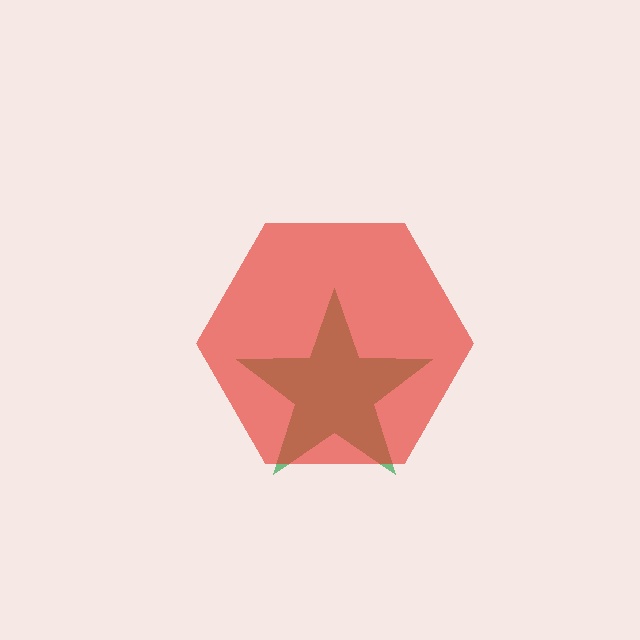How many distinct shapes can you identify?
There are 2 distinct shapes: a green star, a red hexagon.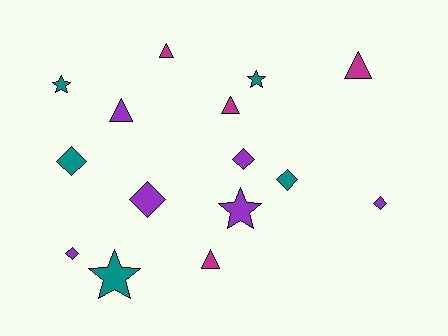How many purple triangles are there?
There is 1 purple triangle.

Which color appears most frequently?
Purple, with 6 objects.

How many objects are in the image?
There are 15 objects.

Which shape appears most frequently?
Diamond, with 6 objects.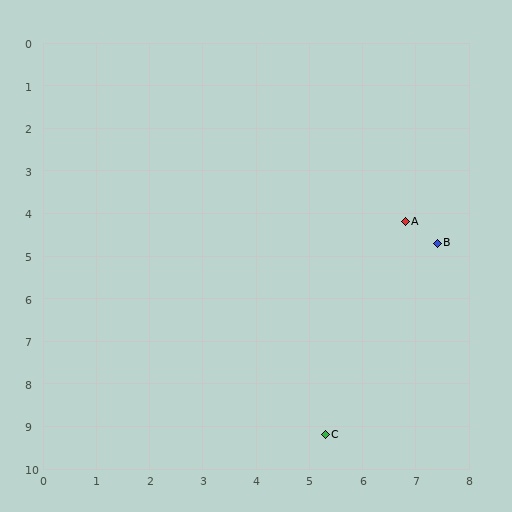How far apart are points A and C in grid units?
Points A and C are about 5.2 grid units apart.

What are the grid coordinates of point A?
Point A is at approximately (6.8, 4.2).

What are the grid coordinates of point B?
Point B is at approximately (7.4, 4.7).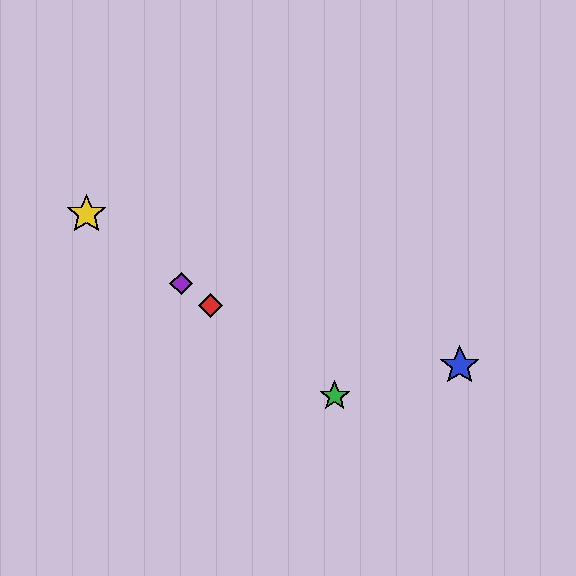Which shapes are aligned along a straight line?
The red diamond, the green star, the yellow star, the purple diamond are aligned along a straight line.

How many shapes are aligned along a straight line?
4 shapes (the red diamond, the green star, the yellow star, the purple diamond) are aligned along a straight line.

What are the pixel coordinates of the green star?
The green star is at (335, 396).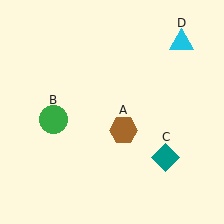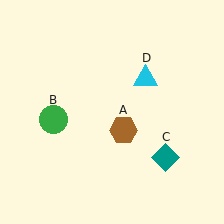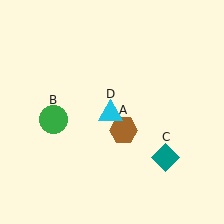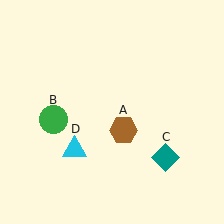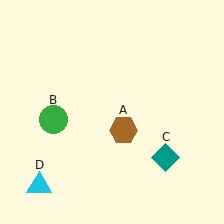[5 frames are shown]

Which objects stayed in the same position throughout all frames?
Brown hexagon (object A) and green circle (object B) and teal diamond (object C) remained stationary.